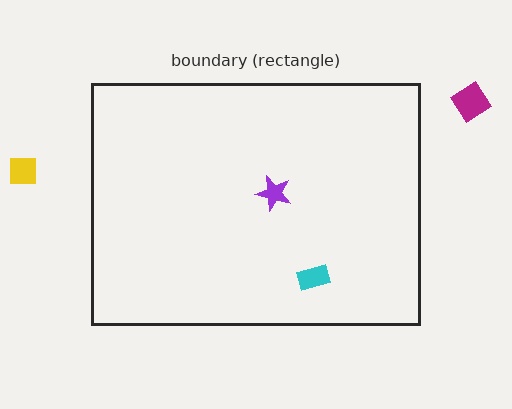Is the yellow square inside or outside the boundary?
Outside.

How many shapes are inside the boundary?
2 inside, 2 outside.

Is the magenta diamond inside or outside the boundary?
Outside.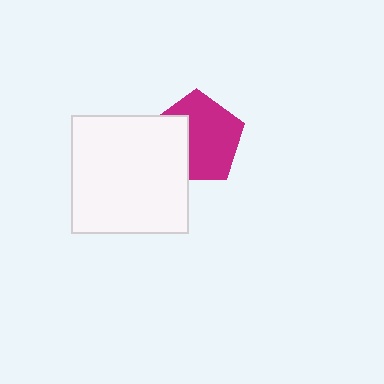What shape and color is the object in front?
The object in front is a white square.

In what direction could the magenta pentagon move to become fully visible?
The magenta pentagon could move right. That would shift it out from behind the white square entirely.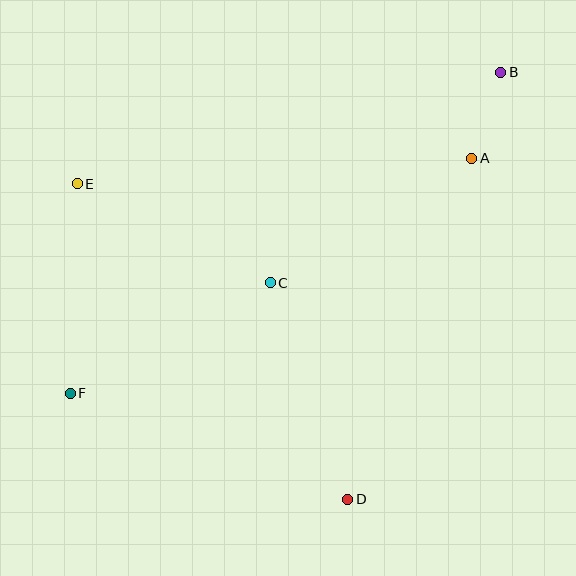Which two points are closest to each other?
Points A and B are closest to each other.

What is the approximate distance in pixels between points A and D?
The distance between A and D is approximately 363 pixels.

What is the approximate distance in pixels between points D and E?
The distance between D and E is approximately 415 pixels.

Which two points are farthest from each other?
Points B and F are farthest from each other.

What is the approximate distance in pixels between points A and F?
The distance between A and F is approximately 465 pixels.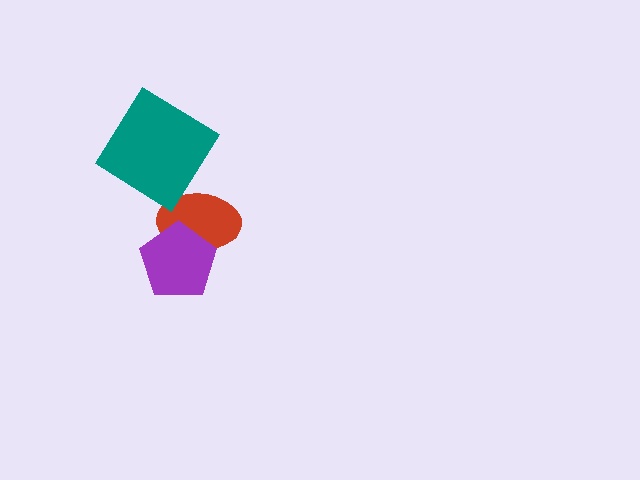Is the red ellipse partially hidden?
Yes, it is partially covered by another shape.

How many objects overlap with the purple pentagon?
1 object overlaps with the purple pentagon.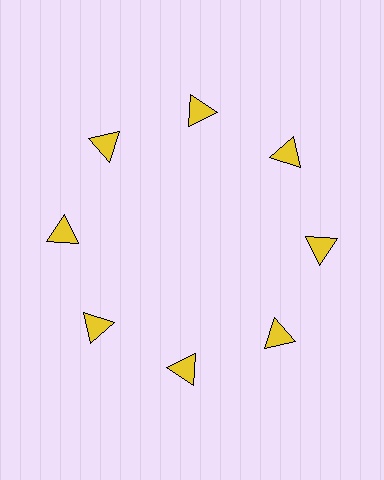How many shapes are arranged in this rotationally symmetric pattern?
There are 8 shapes, arranged in 8 groups of 1.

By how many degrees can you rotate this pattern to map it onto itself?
The pattern maps onto itself every 45 degrees of rotation.